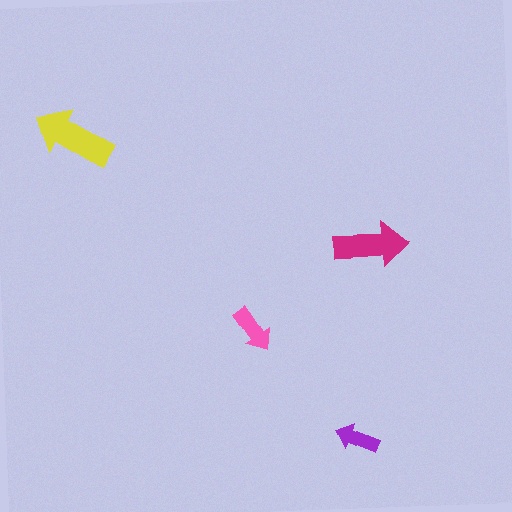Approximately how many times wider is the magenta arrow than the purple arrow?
About 1.5 times wider.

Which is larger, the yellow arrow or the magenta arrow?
The yellow one.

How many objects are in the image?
There are 4 objects in the image.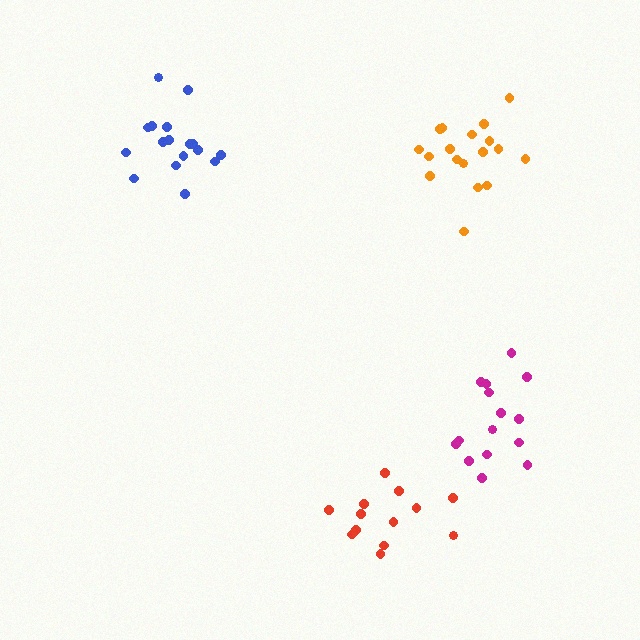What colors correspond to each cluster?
The clusters are colored: magenta, orange, blue, red.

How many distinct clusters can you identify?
There are 4 distinct clusters.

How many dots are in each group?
Group 1: 15 dots, Group 2: 18 dots, Group 3: 17 dots, Group 4: 13 dots (63 total).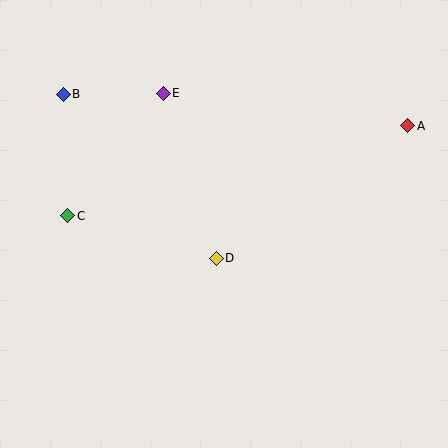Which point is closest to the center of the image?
Point D at (216, 258) is closest to the center.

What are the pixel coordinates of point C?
Point C is at (68, 216).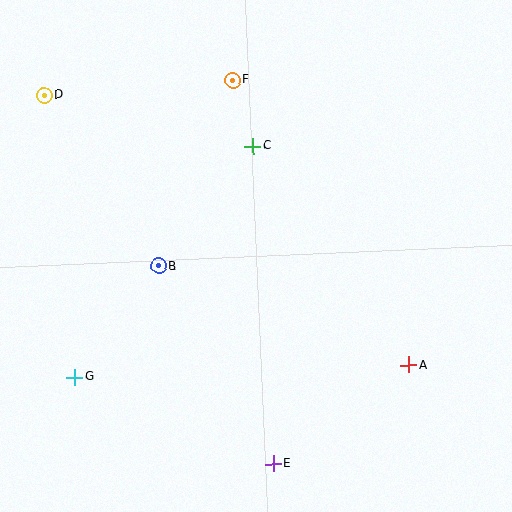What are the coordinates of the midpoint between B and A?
The midpoint between B and A is at (284, 316).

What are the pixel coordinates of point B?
Point B is at (159, 266).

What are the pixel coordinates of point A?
Point A is at (409, 365).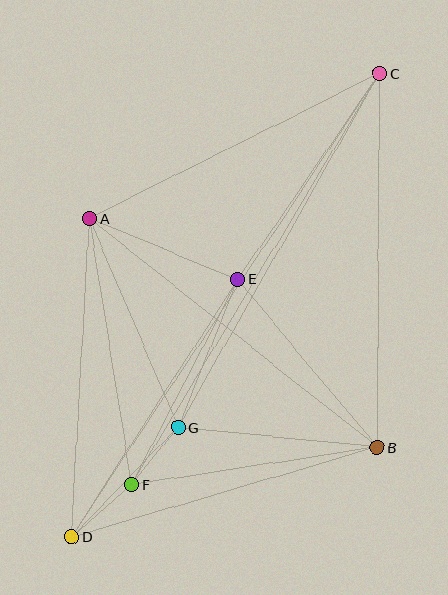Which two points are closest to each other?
Points F and G are closest to each other.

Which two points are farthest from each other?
Points C and D are farthest from each other.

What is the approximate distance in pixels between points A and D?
The distance between A and D is approximately 319 pixels.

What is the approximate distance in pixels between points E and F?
The distance between E and F is approximately 231 pixels.